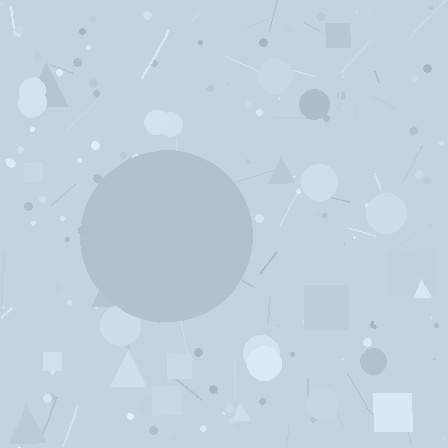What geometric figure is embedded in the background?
A circle is embedded in the background.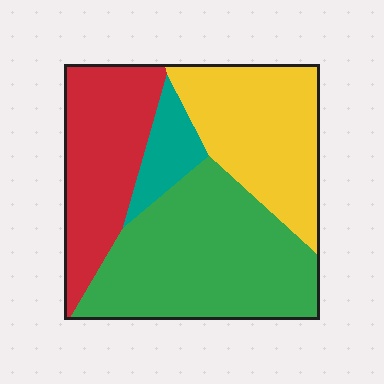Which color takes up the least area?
Teal, at roughly 10%.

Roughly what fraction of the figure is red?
Red takes up about one quarter (1/4) of the figure.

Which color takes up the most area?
Green, at roughly 40%.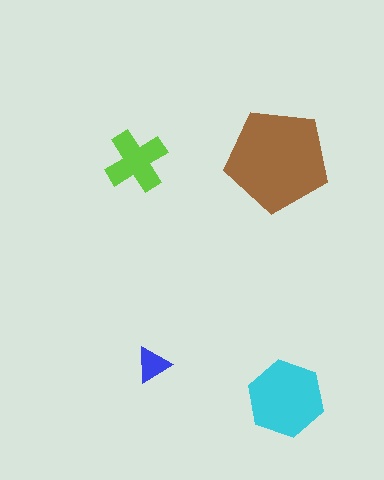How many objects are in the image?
There are 4 objects in the image.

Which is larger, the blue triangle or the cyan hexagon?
The cyan hexagon.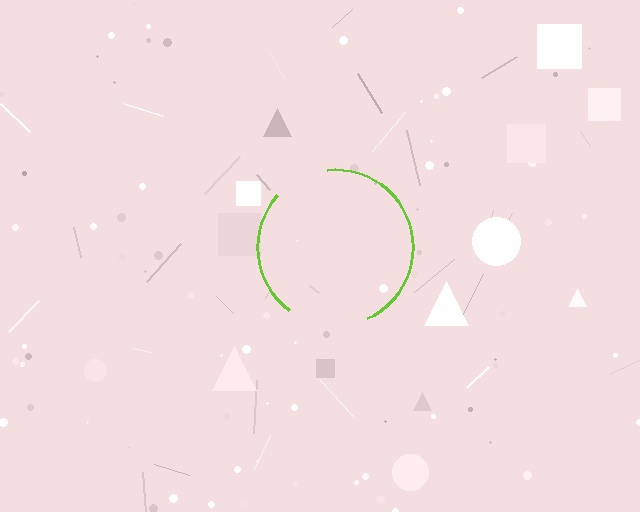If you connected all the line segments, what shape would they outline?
They would outline a circle.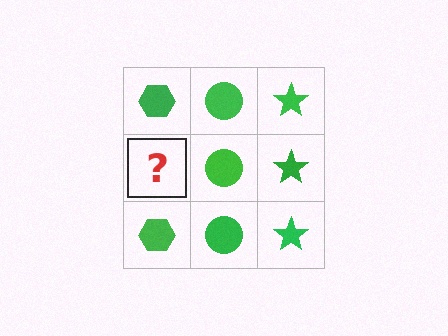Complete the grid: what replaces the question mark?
The question mark should be replaced with a green hexagon.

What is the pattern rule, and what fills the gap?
The rule is that each column has a consistent shape. The gap should be filled with a green hexagon.